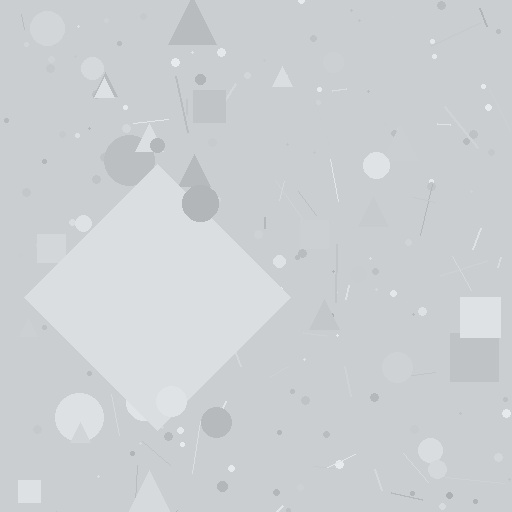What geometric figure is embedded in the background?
A diamond is embedded in the background.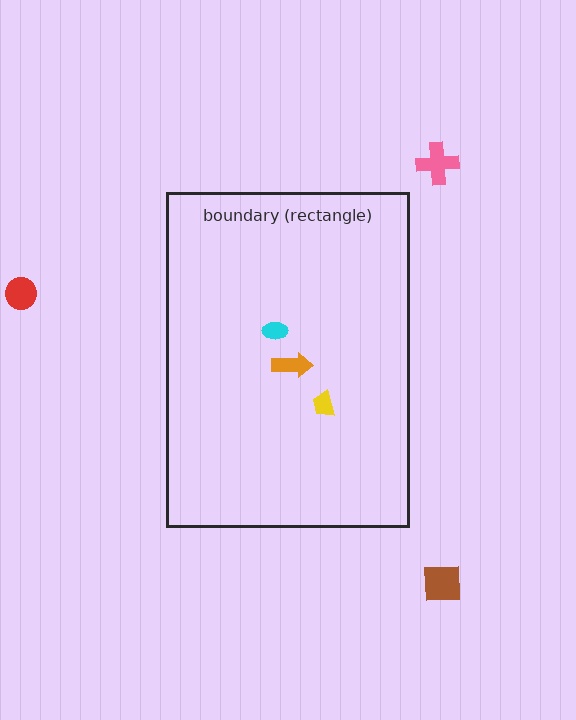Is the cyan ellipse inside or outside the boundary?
Inside.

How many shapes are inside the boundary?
3 inside, 3 outside.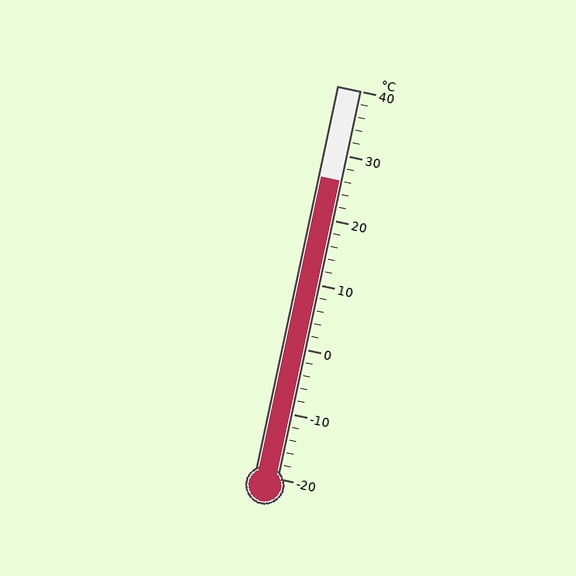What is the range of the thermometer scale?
The thermometer scale ranges from -20°C to 40°C.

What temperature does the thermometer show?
The thermometer shows approximately 26°C.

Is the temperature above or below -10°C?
The temperature is above -10°C.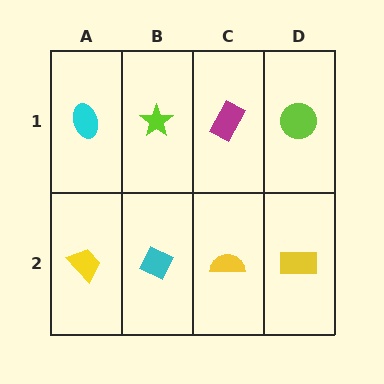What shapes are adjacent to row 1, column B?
A cyan diamond (row 2, column B), a cyan ellipse (row 1, column A), a magenta rectangle (row 1, column C).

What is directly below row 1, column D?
A yellow rectangle.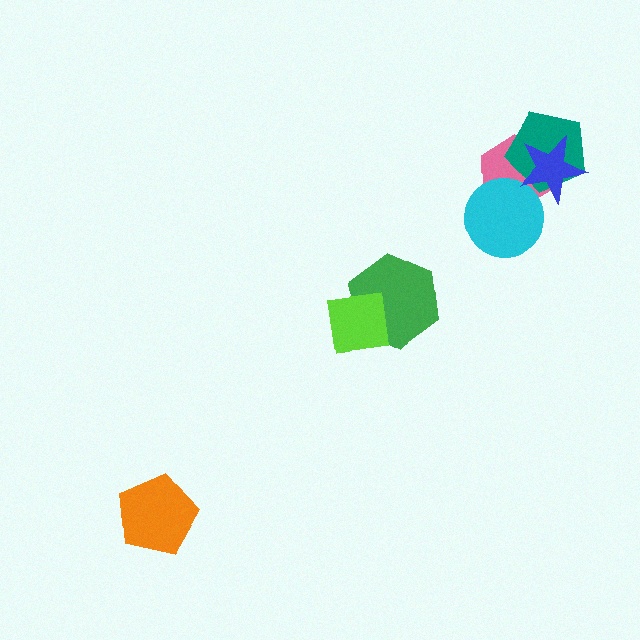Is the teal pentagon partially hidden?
Yes, it is partially covered by another shape.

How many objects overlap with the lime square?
1 object overlaps with the lime square.